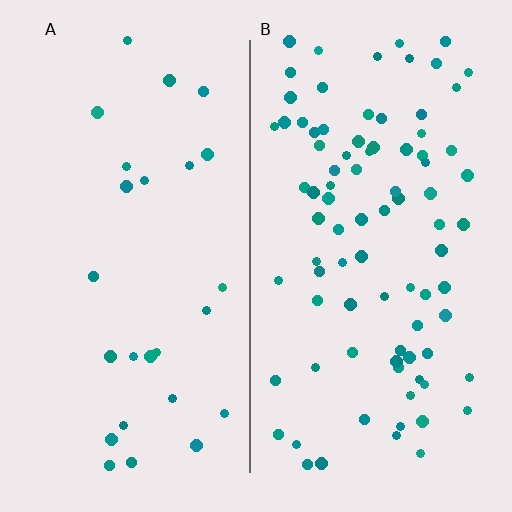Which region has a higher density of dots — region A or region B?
B (the right).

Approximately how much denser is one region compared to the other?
Approximately 3.4× — region B over region A.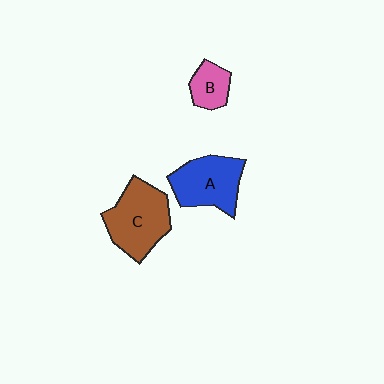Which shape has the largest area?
Shape C (brown).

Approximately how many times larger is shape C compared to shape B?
Approximately 2.3 times.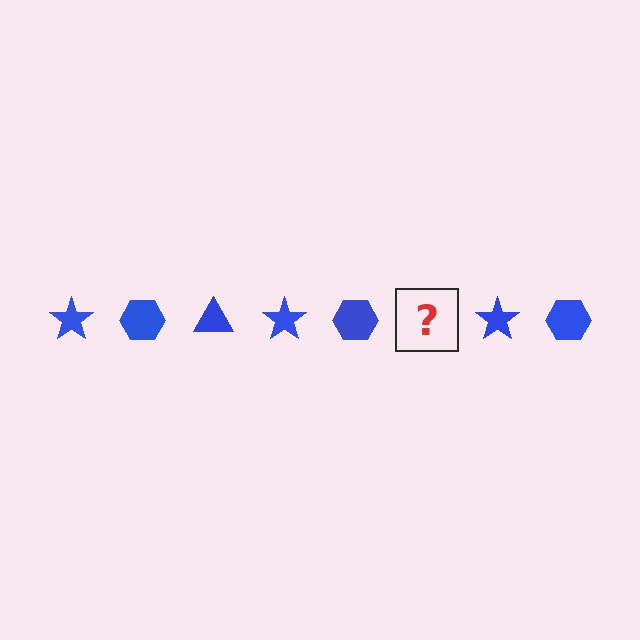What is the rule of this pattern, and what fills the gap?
The rule is that the pattern cycles through star, hexagon, triangle shapes in blue. The gap should be filled with a blue triangle.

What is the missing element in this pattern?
The missing element is a blue triangle.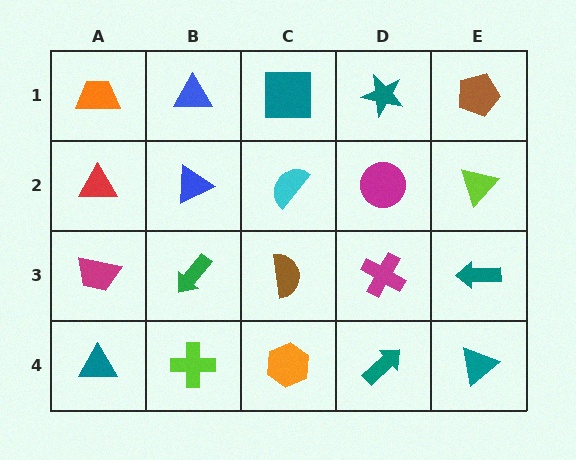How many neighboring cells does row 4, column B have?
3.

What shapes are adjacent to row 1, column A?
A red triangle (row 2, column A), a blue triangle (row 1, column B).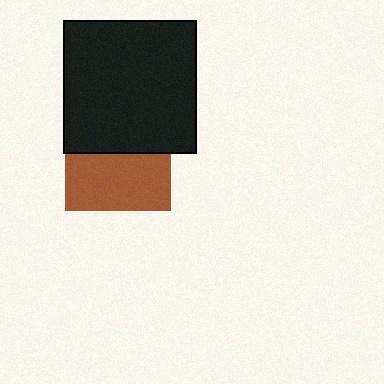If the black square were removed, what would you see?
You would see the complete brown square.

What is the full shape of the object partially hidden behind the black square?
The partially hidden object is a brown square.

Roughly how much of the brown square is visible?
About half of it is visible (roughly 55%).